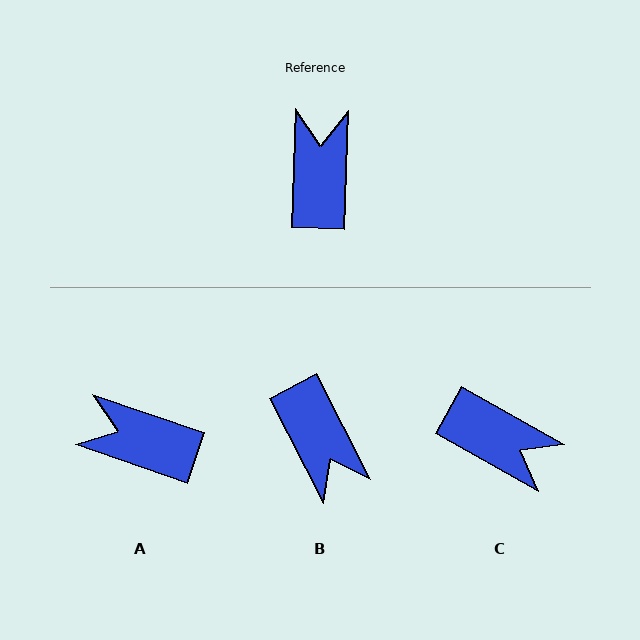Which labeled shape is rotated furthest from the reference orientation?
B, about 151 degrees away.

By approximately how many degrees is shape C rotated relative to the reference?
Approximately 117 degrees clockwise.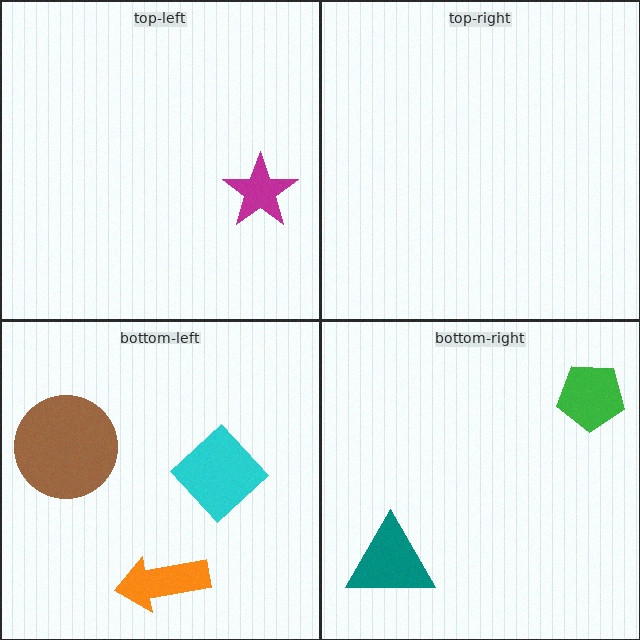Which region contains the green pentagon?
The bottom-right region.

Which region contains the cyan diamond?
The bottom-left region.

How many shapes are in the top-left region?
1.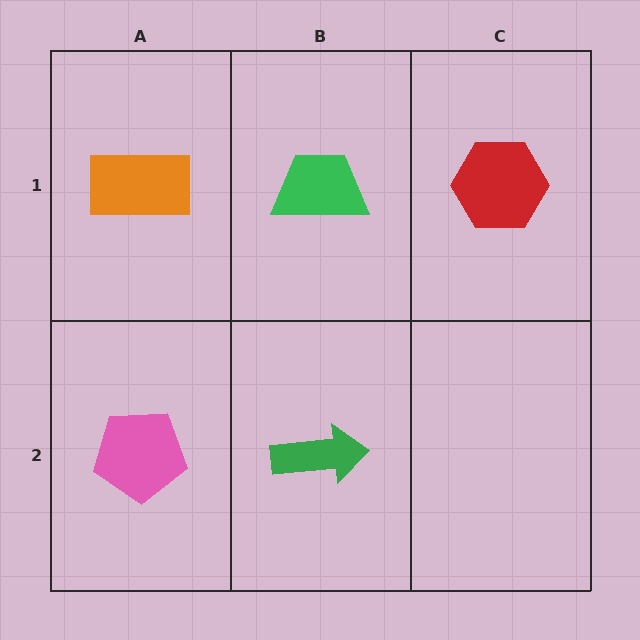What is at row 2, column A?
A pink pentagon.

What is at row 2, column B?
A green arrow.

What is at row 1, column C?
A red hexagon.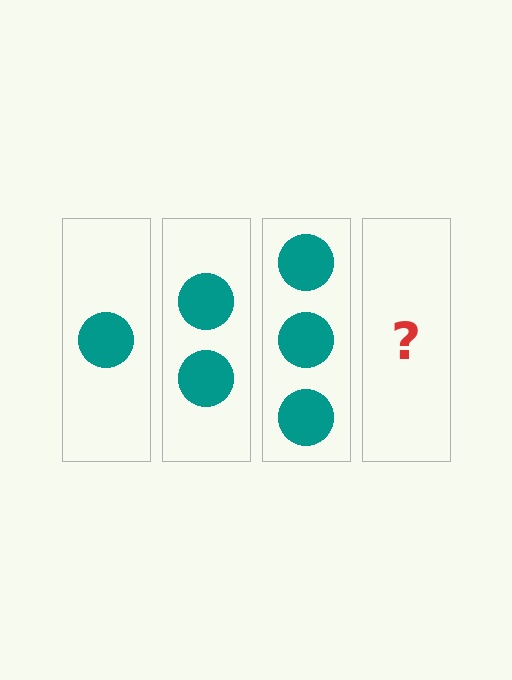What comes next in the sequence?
The next element should be 4 circles.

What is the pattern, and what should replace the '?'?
The pattern is that each step adds one more circle. The '?' should be 4 circles.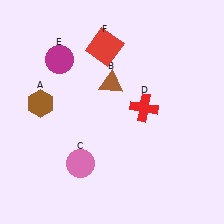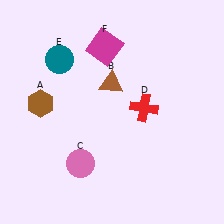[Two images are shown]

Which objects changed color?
E changed from magenta to teal. F changed from red to magenta.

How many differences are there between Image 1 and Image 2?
There are 2 differences between the two images.